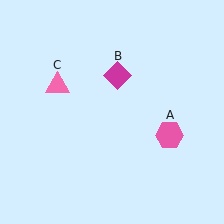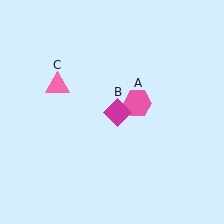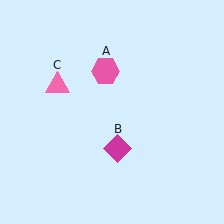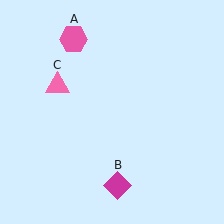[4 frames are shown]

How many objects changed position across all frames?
2 objects changed position: pink hexagon (object A), magenta diamond (object B).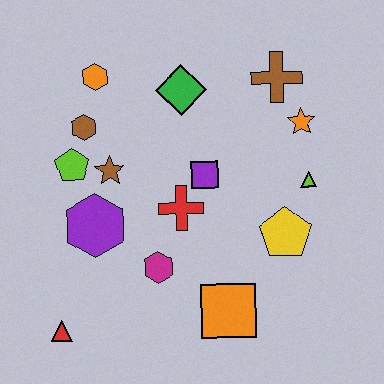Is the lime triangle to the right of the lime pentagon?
Yes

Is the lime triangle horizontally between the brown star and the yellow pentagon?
No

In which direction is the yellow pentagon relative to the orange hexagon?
The yellow pentagon is to the right of the orange hexagon.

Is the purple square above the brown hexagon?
No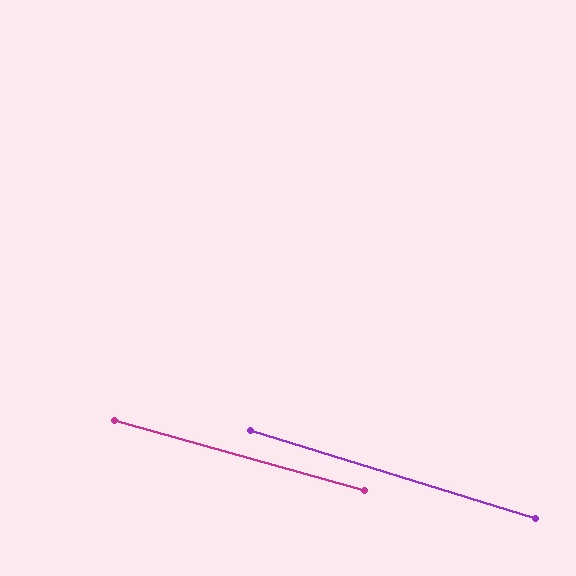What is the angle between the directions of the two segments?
Approximately 1 degree.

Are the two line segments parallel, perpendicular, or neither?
Parallel — their directions differ by only 1.5°.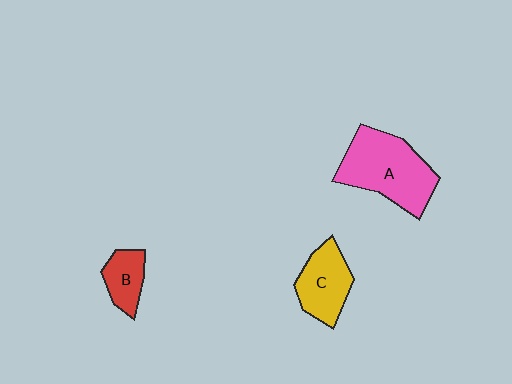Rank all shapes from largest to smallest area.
From largest to smallest: A (pink), C (yellow), B (red).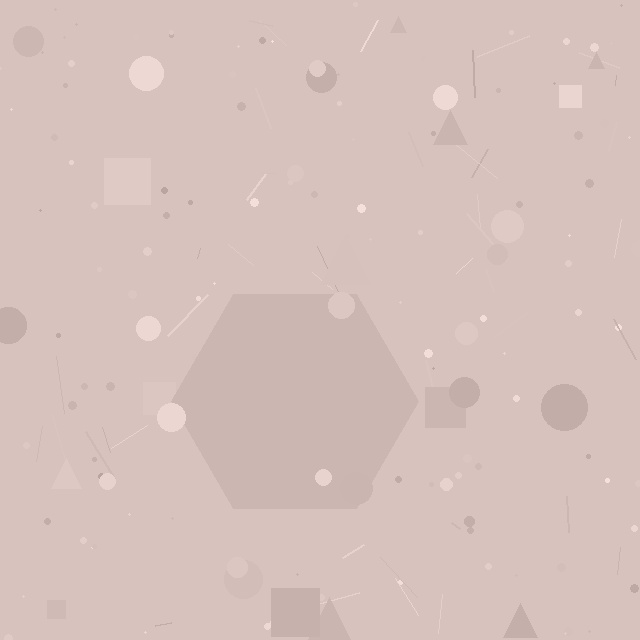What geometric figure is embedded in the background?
A hexagon is embedded in the background.